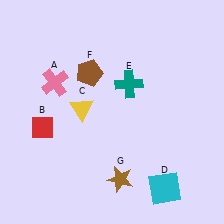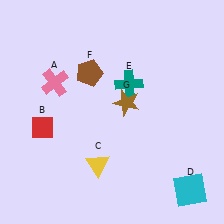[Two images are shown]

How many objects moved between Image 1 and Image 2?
3 objects moved between the two images.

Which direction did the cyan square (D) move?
The cyan square (D) moved right.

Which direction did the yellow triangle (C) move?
The yellow triangle (C) moved down.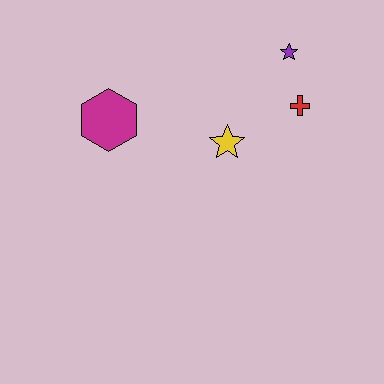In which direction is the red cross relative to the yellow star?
The red cross is to the right of the yellow star.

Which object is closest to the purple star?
The red cross is closest to the purple star.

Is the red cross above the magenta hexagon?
Yes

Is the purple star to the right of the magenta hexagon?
Yes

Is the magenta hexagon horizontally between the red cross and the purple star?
No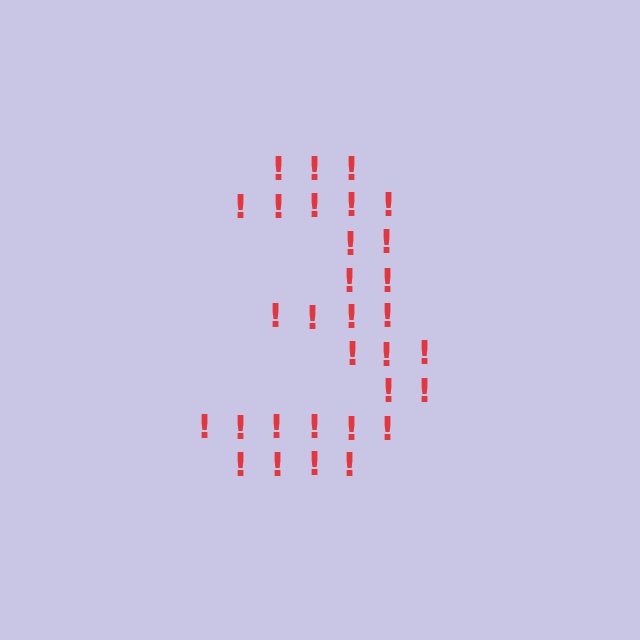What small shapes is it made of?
It is made of small exclamation marks.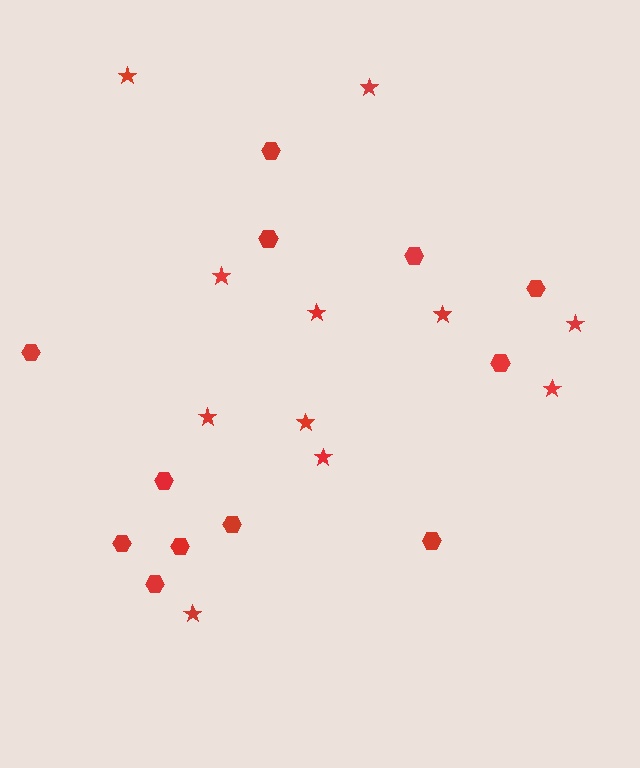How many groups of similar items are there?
There are 2 groups: one group of hexagons (12) and one group of stars (11).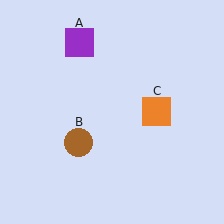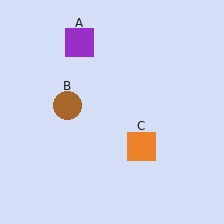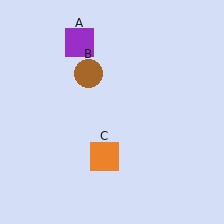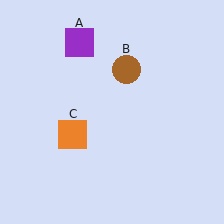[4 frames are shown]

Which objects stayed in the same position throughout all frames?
Purple square (object A) remained stationary.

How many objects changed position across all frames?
2 objects changed position: brown circle (object B), orange square (object C).